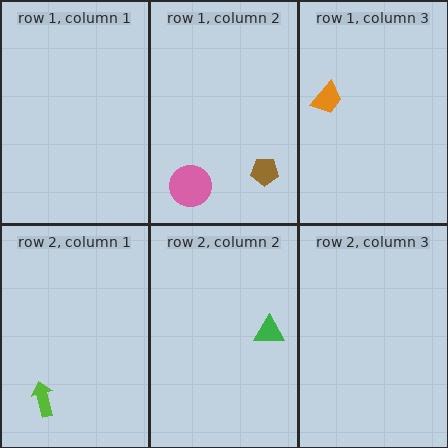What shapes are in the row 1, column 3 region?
The orange trapezoid.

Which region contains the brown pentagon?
The row 1, column 2 region.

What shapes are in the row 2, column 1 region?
The lime arrow.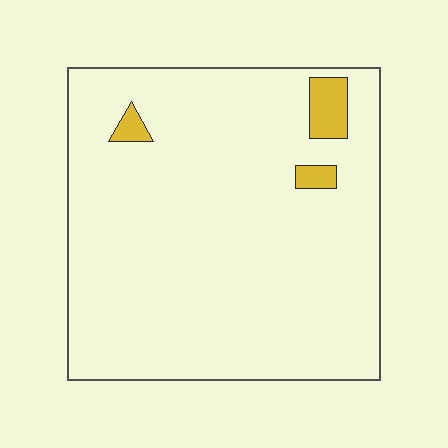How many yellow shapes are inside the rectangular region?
3.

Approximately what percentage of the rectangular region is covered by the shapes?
Approximately 5%.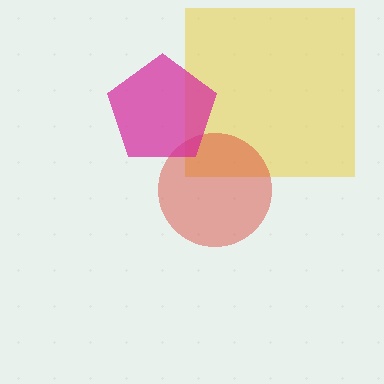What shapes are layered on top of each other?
The layered shapes are: a yellow square, a red circle, a magenta pentagon.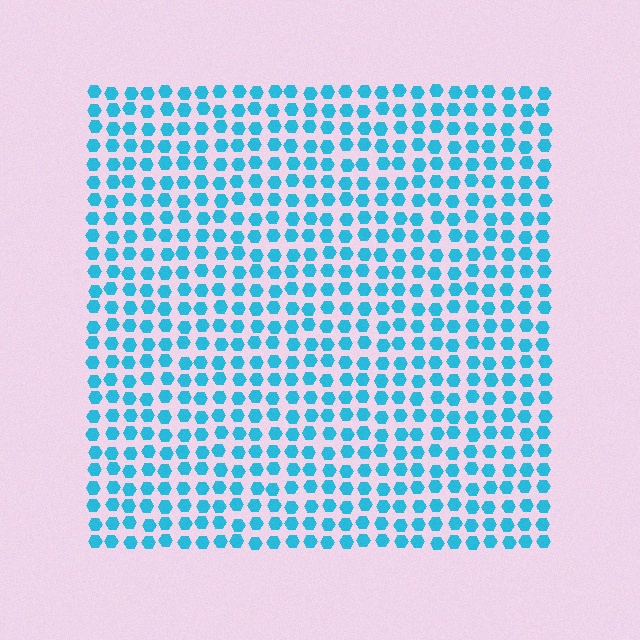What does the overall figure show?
The overall figure shows a square.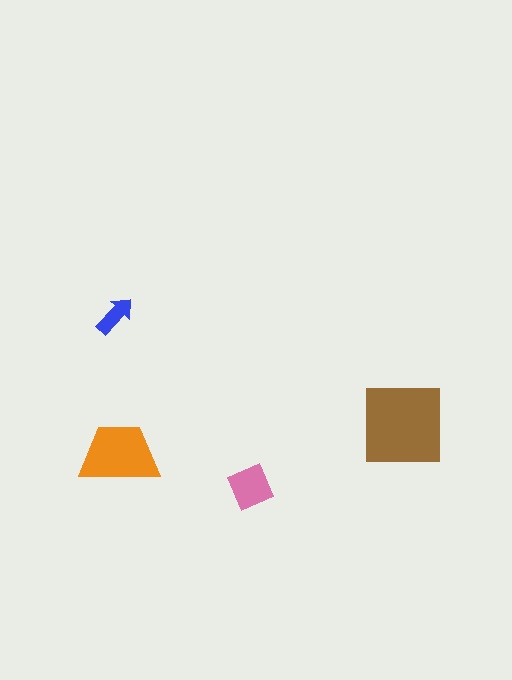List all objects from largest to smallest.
The brown square, the orange trapezoid, the pink diamond, the blue arrow.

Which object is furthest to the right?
The brown square is rightmost.